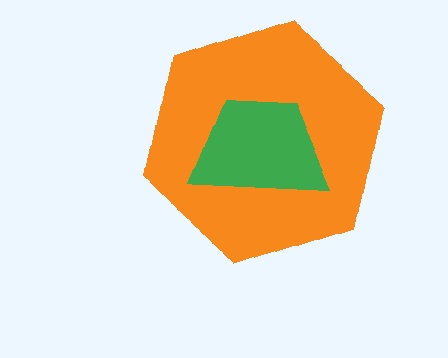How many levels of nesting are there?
2.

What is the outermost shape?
The orange hexagon.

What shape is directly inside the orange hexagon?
The green trapezoid.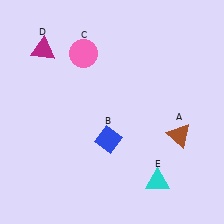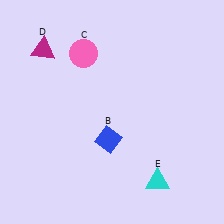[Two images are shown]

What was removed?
The brown triangle (A) was removed in Image 2.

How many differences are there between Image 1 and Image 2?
There is 1 difference between the two images.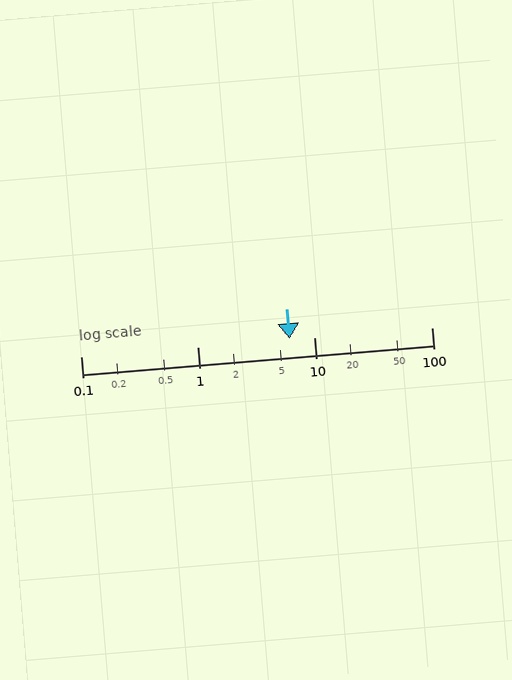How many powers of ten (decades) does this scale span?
The scale spans 3 decades, from 0.1 to 100.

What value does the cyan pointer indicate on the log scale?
The pointer indicates approximately 6.1.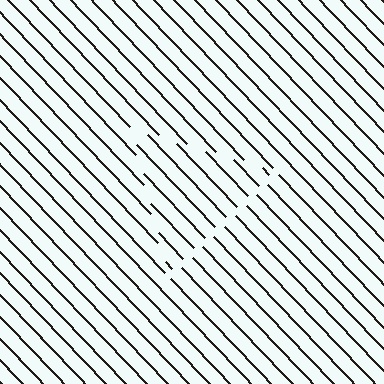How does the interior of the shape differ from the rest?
The interior of the shape contains the same grating, shifted by half a period — the contour is defined by the phase discontinuity where line-ends from the inner and outer gratings abut.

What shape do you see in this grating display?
An illusory triangle. The interior of the shape contains the same grating, shifted by half a period — the contour is defined by the phase discontinuity where line-ends from the inner and outer gratings abut.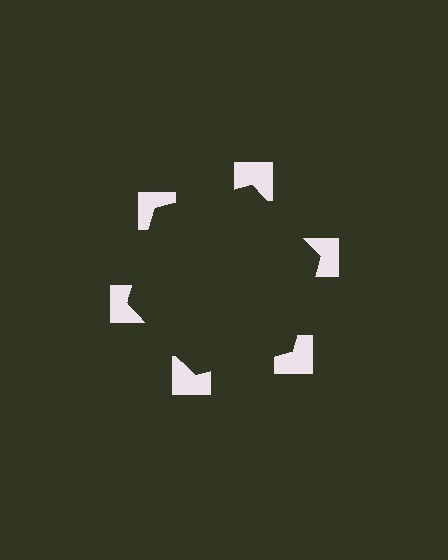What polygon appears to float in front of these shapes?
An illusory hexagon — its edges are inferred from the aligned wedge cuts in the notched squares, not physically drawn.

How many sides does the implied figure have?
6 sides.